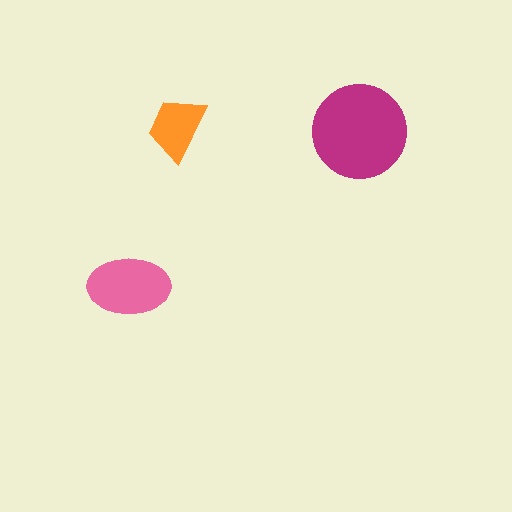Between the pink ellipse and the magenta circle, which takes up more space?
The magenta circle.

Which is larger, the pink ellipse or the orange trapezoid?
The pink ellipse.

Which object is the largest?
The magenta circle.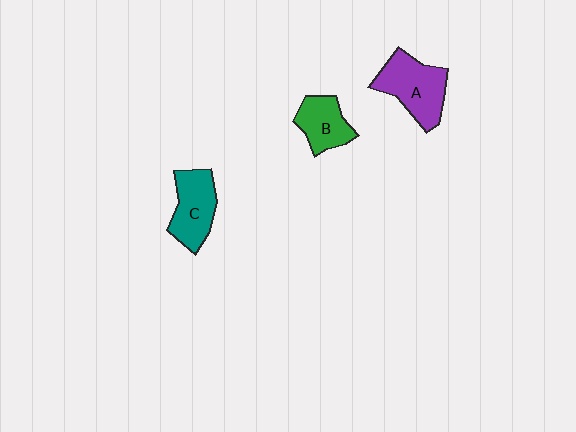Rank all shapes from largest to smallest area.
From largest to smallest: A (purple), C (teal), B (green).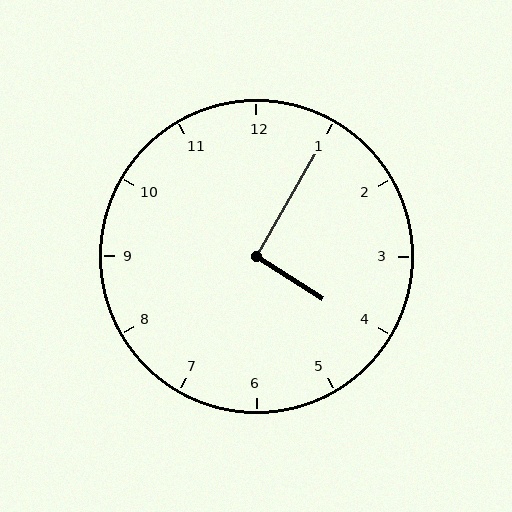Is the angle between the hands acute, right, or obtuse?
It is right.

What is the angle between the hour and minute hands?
Approximately 92 degrees.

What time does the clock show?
4:05.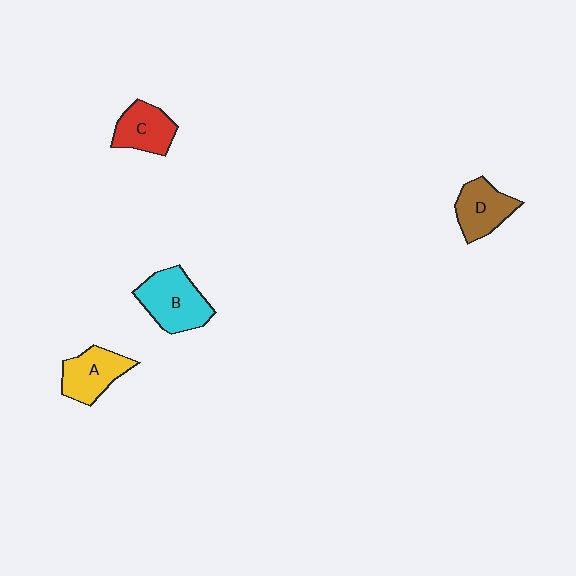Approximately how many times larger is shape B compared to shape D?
Approximately 1.3 times.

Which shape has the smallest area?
Shape C (red).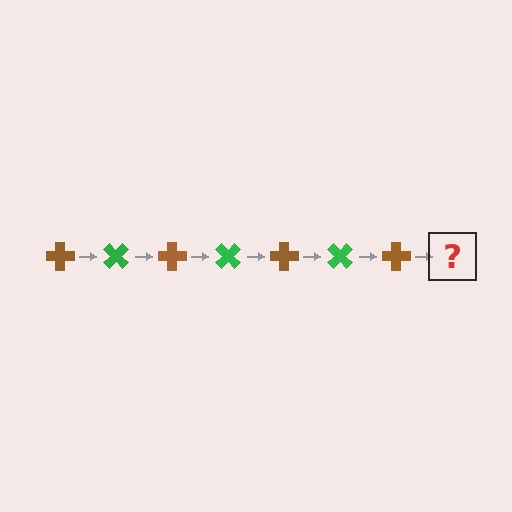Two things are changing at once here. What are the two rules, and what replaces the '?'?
The two rules are that it rotates 45 degrees each step and the color cycles through brown and green. The '?' should be a green cross, rotated 315 degrees from the start.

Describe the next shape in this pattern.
It should be a green cross, rotated 315 degrees from the start.